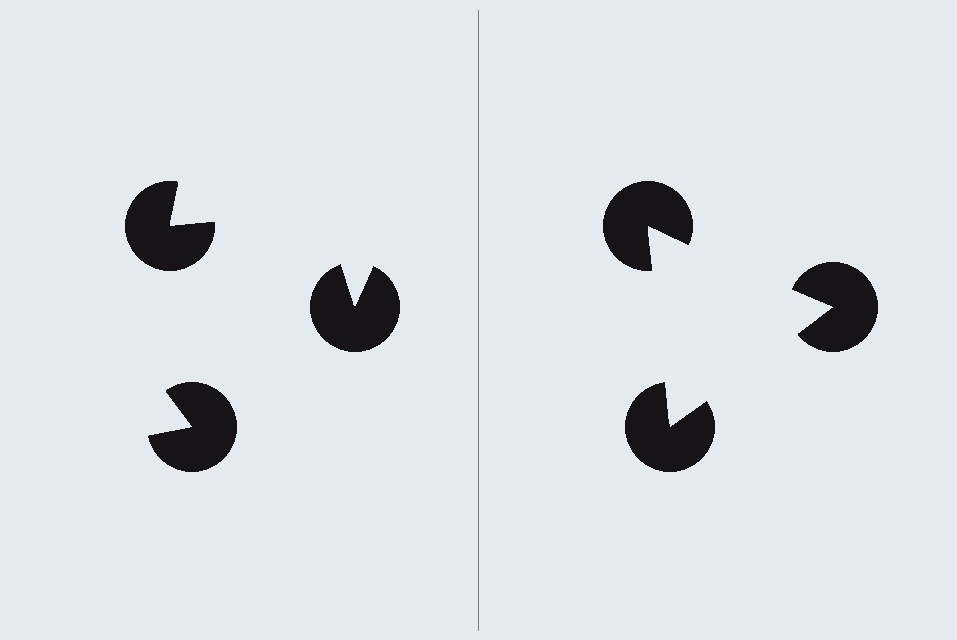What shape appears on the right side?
An illusory triangle.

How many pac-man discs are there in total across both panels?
6 — 3 on each side.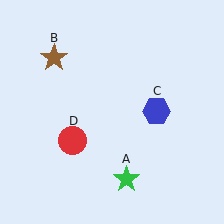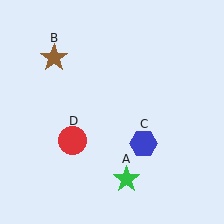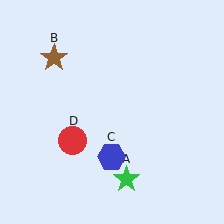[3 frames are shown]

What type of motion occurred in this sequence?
The blue hexagon (object C) rotated clockwise around the center of the scene.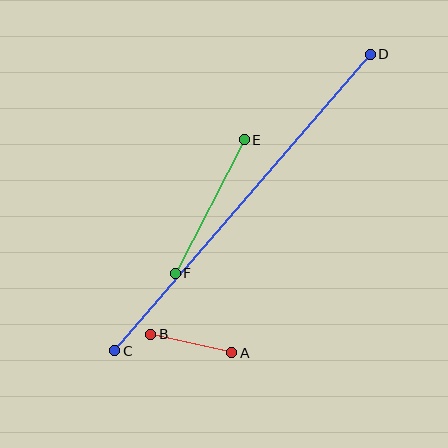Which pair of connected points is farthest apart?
Points C and D are farthest apart.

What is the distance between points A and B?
The distance is approximately 83 pixels.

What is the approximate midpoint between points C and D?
The midpoint is at approximately (243, 203) pixels.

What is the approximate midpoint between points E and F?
The midpoint is at approximately (210, 207) pixels.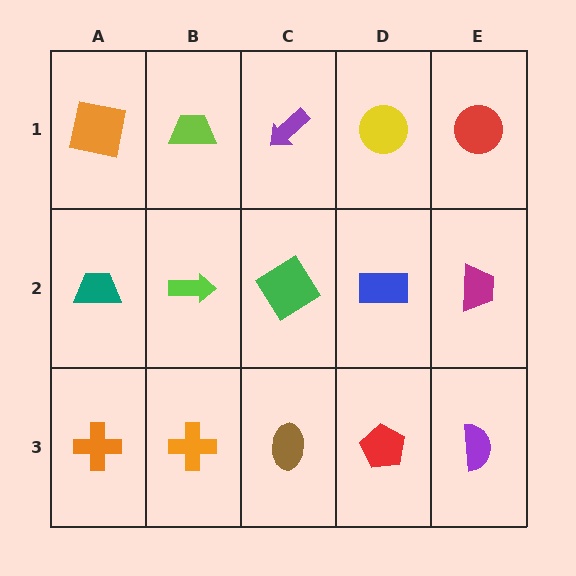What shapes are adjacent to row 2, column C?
A purple arrow (row 1, column C), a brown ellipse (row 3, column C), a lime arrow (row 2, column B), a blue rectangle (row 2, column D).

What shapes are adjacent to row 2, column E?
A red circle (row 1, column E), a purple semicircle (row 3, column E), a blue rectangle (row 2, column D).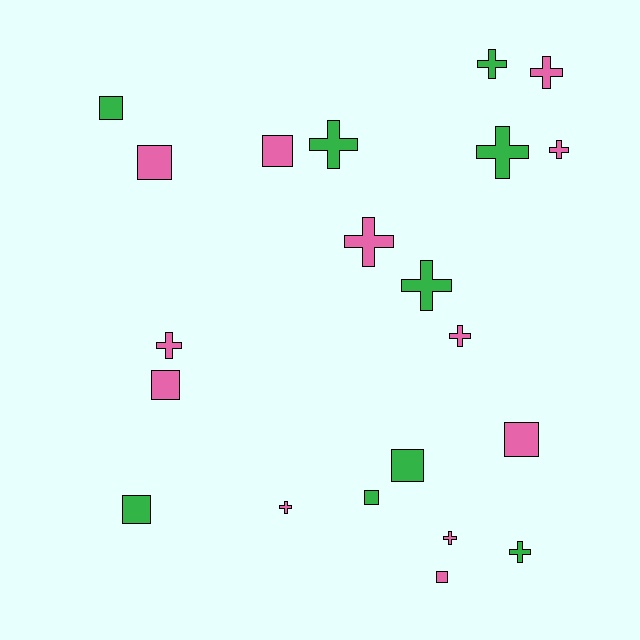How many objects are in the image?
There are 21 objects.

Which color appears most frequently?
Pink, with 12 objects.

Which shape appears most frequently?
Cross, with 12 objects.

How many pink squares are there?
There are 5 pink squares.